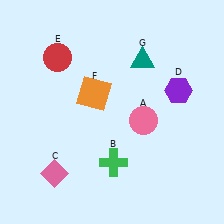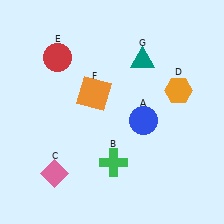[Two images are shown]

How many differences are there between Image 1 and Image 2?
There are 2 differences between the two images.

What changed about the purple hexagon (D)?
In Image 1, D is purple. In Image 2, it changed to orange.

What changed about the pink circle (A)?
In Image 1, A is pink. In Image 2, it changed to blue.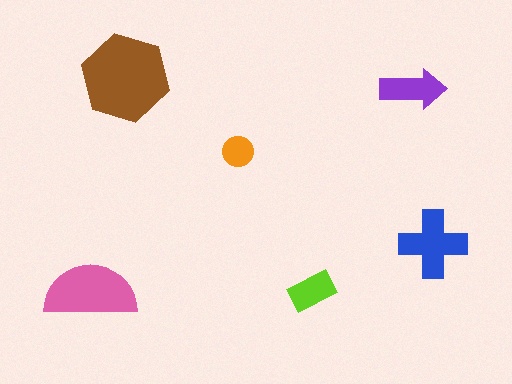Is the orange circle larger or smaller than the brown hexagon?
Smaller.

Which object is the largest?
The brown hexagon.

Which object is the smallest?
The orange circle.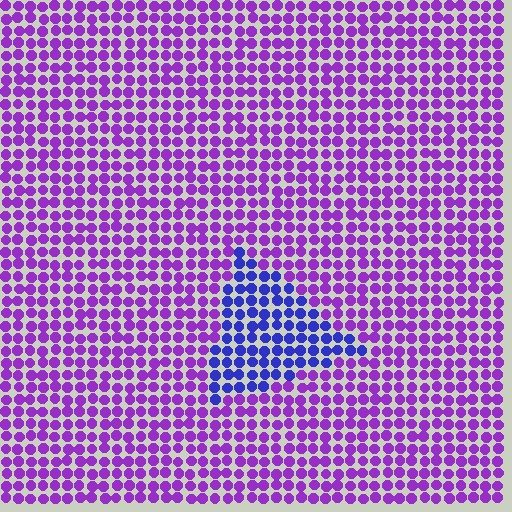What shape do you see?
I see a triangle.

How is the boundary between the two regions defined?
The boundary is defined purely by a slight shift in hue (about 43 degrees). Spacing, size, and orientation are identical on both sides.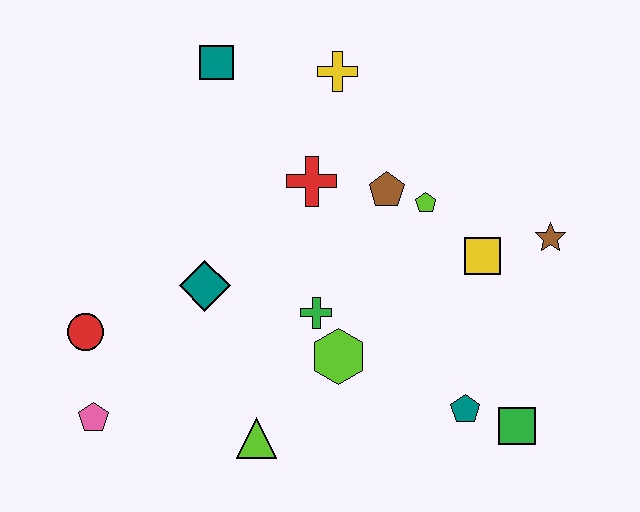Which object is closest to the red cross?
The brown pentagon is closest to the red cross.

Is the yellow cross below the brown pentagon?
No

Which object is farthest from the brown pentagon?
The pink pentagon is farthest from the brown pentagon.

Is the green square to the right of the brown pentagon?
Yes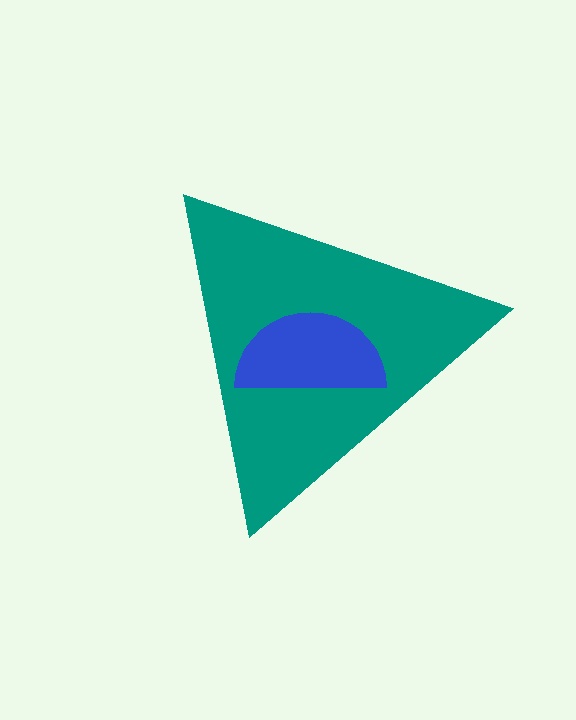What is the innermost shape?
The blue semicircle.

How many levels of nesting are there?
2.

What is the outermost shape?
The teal triangle.